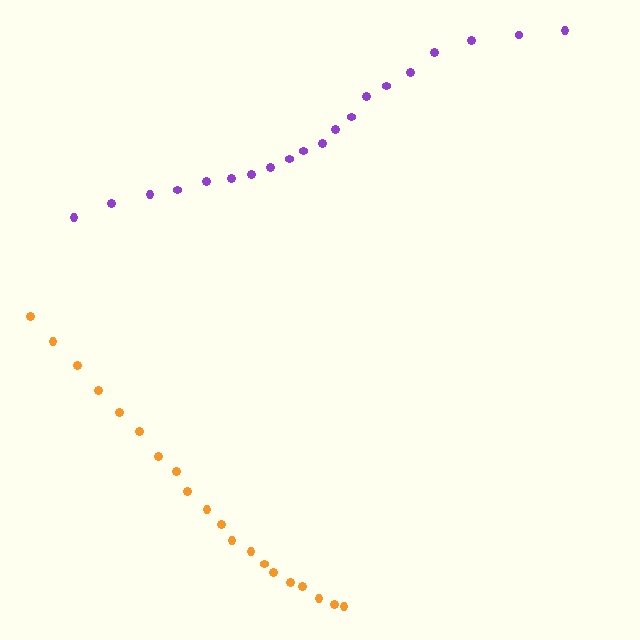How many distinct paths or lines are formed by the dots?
There are 2 distinct paths.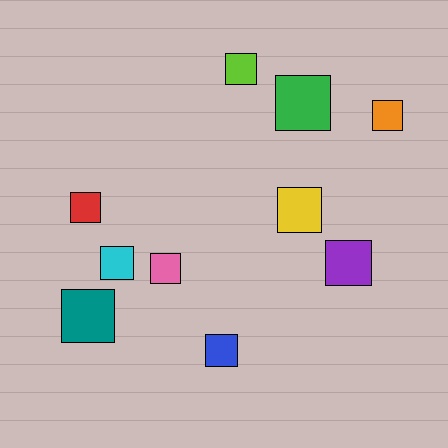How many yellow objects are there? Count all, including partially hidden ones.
There is 1 yellow object.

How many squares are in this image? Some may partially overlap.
There are 10 squares.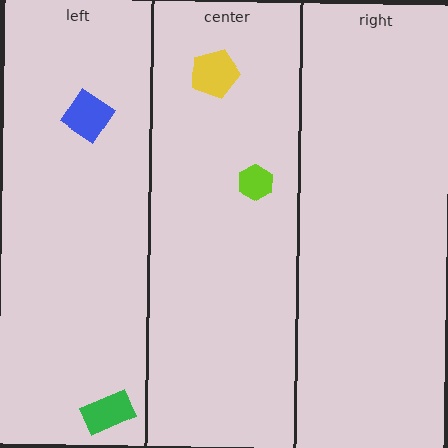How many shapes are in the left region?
2.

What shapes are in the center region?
The lime hexagon, the yellow pentagon.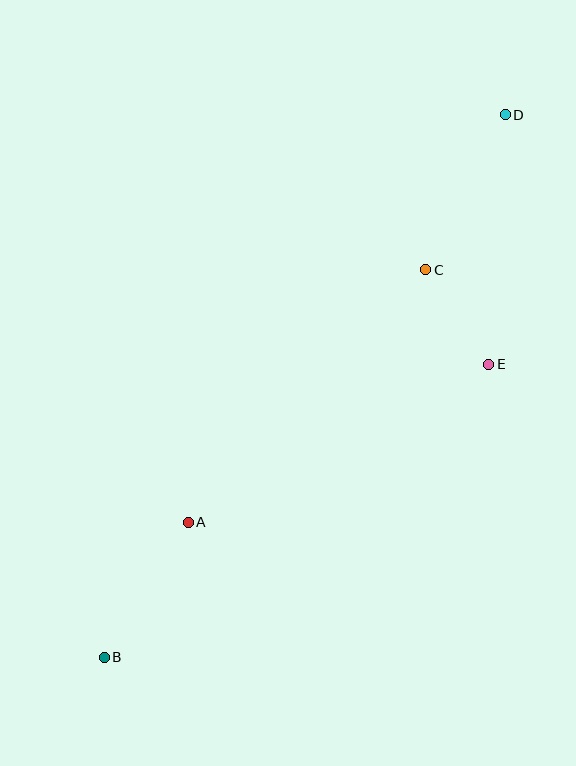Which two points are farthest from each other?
Points B and D are farthest from each other.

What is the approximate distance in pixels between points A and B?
The distance between A and B is approximately 159 pixels.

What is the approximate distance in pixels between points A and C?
The distance between A and C is approximately 346 pixels.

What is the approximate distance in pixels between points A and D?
The distance between A and D is approximately 516 pixels.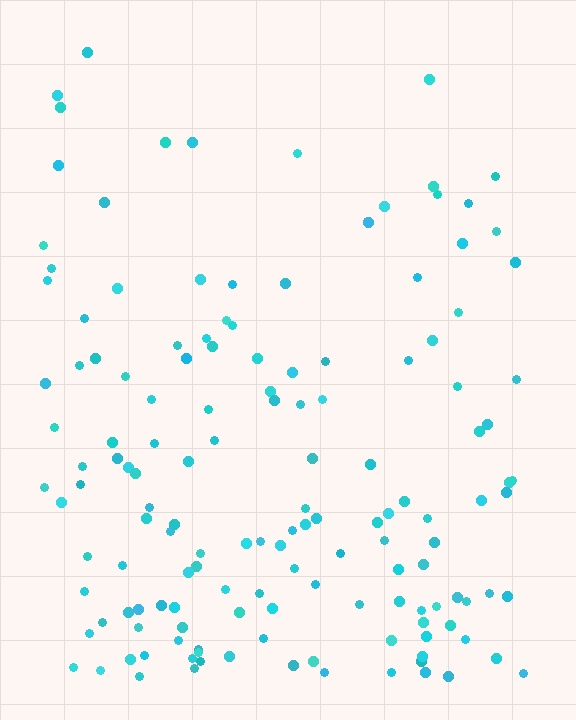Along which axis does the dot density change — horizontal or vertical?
Vertical.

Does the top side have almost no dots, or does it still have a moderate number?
Still a moderate number, just noticeably fewer than the bottom.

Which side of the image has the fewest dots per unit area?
The top.